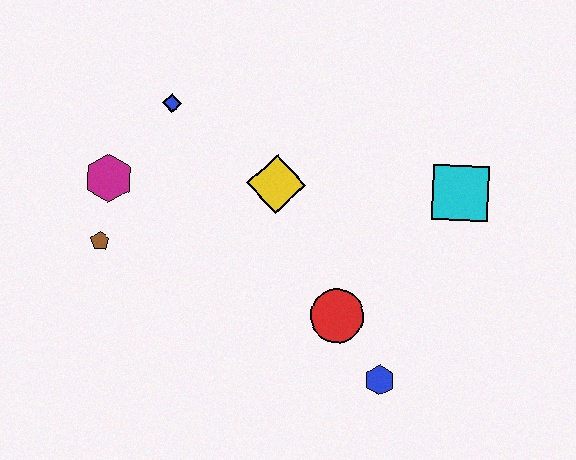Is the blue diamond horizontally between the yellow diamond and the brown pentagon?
Yes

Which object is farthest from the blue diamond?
The blue hexagon is farthest from the blue diamond.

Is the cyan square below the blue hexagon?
No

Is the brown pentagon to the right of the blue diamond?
No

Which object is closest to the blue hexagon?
The red circle is closest to the blue hexagon.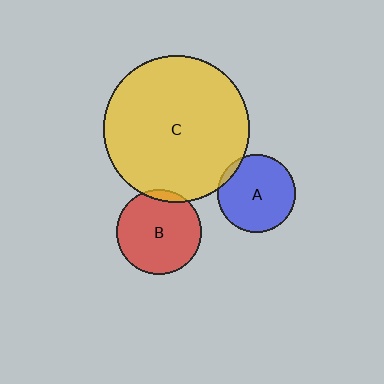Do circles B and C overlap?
Yes.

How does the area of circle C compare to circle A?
Approximately 3.5 times.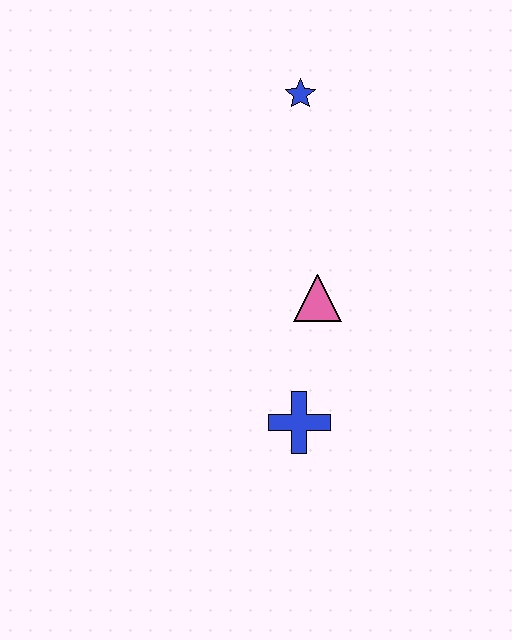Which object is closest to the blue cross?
The pink triangle is closest to the blue cross.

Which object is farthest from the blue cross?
The blue star is farthest from the blue cross.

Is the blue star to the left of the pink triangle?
Yes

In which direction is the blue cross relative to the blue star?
The blue cross is below the blue star.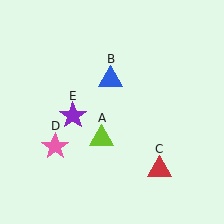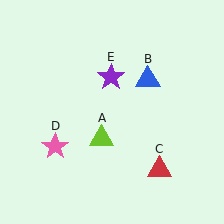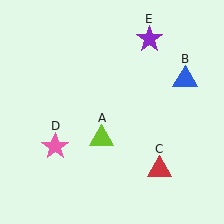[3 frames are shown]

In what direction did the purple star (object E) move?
The purple star (object E) moved up and to the right.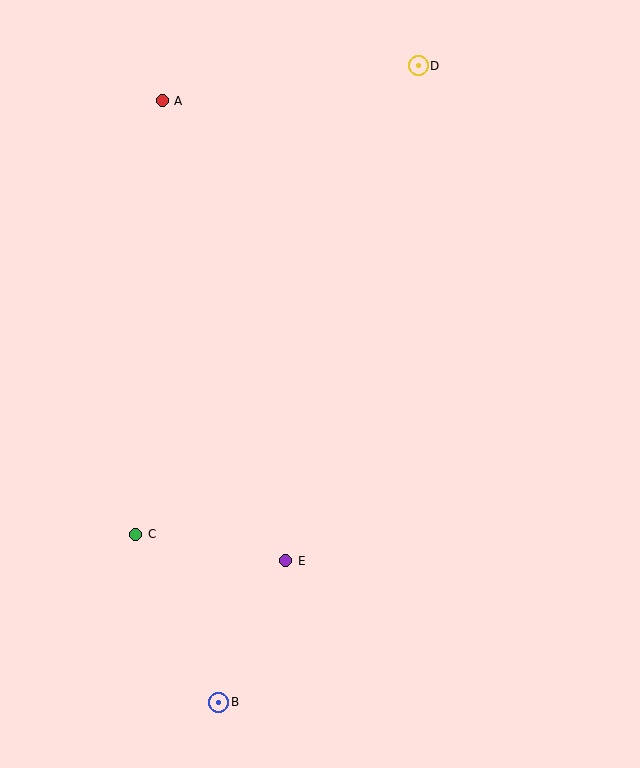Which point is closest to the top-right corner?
Point D is closest to the top-right corner.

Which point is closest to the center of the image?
Point E at (286, 561) is closest to the center.